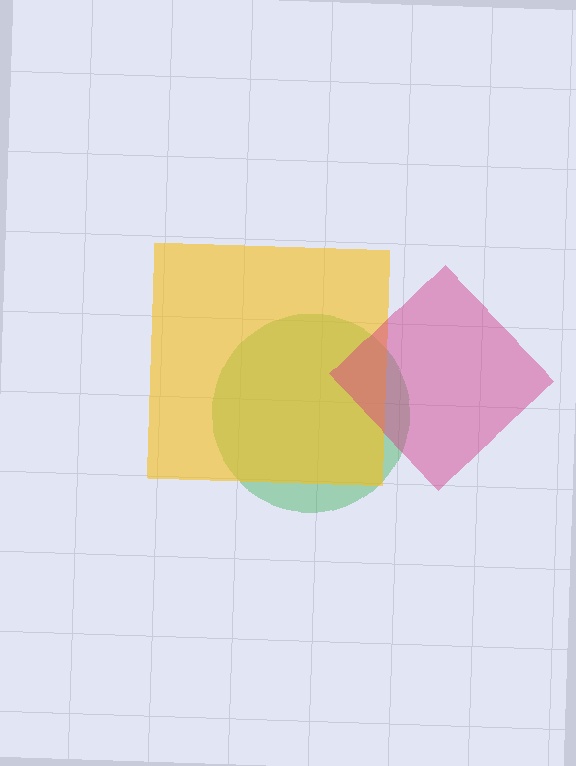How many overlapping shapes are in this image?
There are 3 overlapping shapes in the image.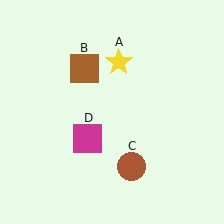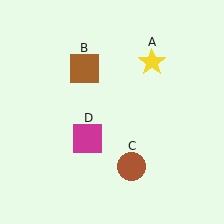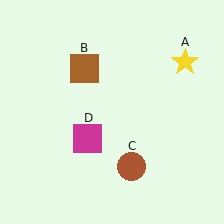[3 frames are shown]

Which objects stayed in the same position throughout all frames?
Brown square (object B) and brown circle (object C) and magenta square (object D) remained stationary.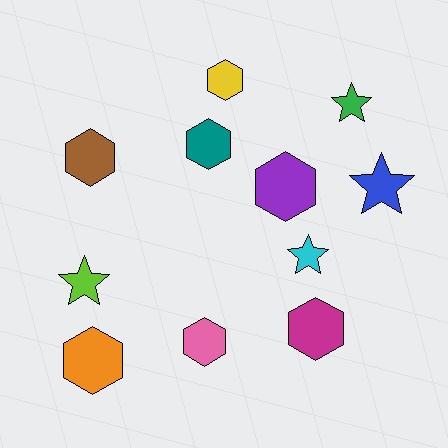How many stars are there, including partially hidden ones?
There are 4 stars.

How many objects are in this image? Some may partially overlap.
There are 11 objects.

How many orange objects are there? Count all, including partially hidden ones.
There is 1 orange object.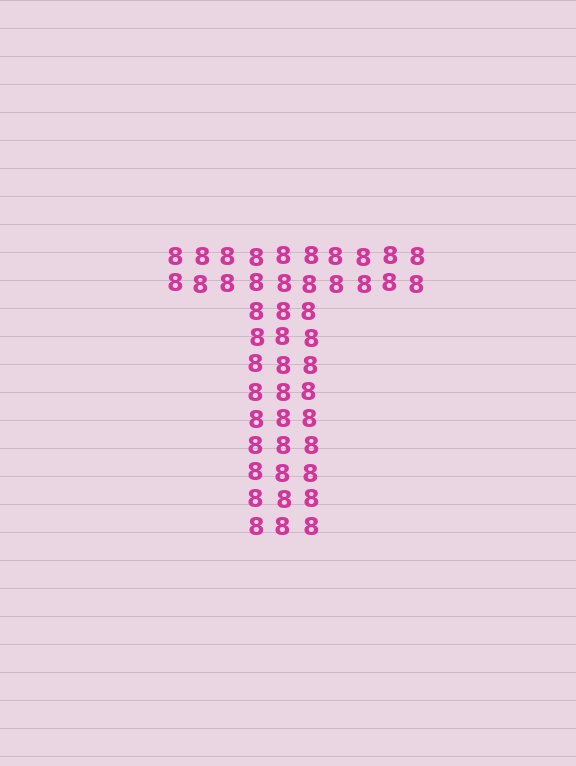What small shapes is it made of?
It is made of small digit 8's.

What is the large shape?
The large shape is the letter T.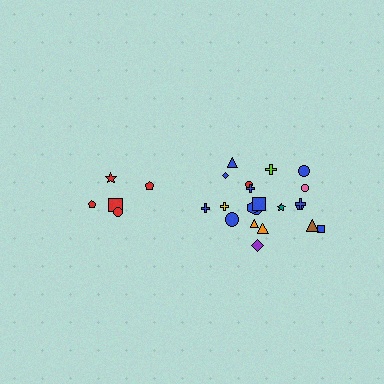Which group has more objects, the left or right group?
The right group.